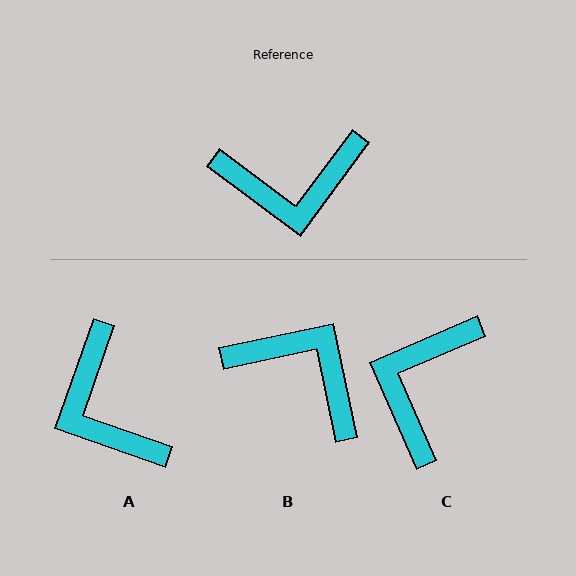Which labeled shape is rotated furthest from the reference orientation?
B, about 139 degrees away.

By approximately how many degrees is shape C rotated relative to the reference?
Approximately 120 degrees clockwise.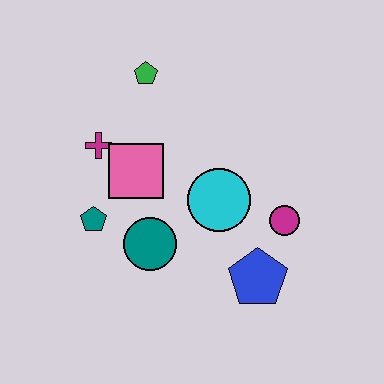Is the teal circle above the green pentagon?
No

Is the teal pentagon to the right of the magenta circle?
No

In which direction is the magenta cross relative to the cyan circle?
The magenta cross is to the left of the cyan circle.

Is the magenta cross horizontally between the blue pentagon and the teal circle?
No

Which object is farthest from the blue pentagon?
The green pentagon is farthest from the blue pentagon.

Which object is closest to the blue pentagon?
The magenta circle is closest to the blue pentagon.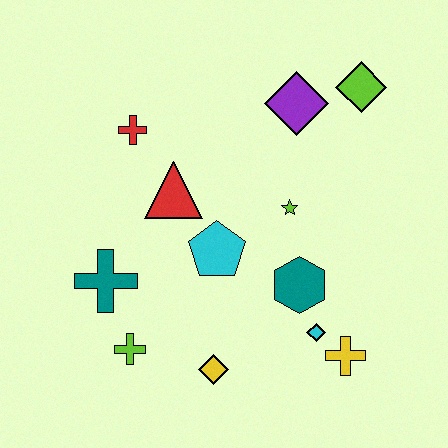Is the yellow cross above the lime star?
No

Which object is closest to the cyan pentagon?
The red triangle is closest to the cyan pentagon.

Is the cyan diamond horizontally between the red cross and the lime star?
No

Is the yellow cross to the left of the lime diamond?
Yes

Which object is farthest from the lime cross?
The lime diamond is farthest from the lime cross.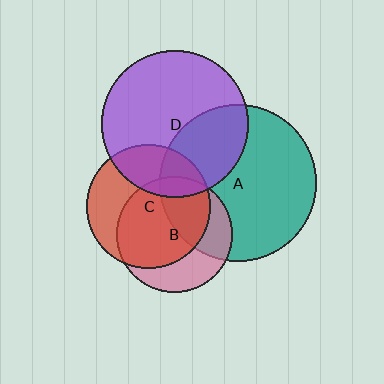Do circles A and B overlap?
Yes.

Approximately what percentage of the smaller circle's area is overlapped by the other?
Approximately 40%.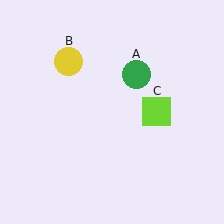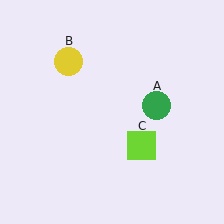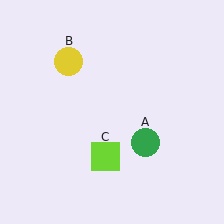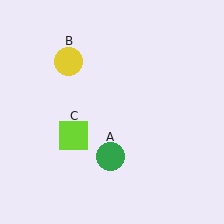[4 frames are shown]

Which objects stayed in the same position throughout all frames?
Yellow circle (object B) remained stationary.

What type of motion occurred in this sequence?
The green circle (object A), lime square (object C) rotated clockwise around the center of the scene.